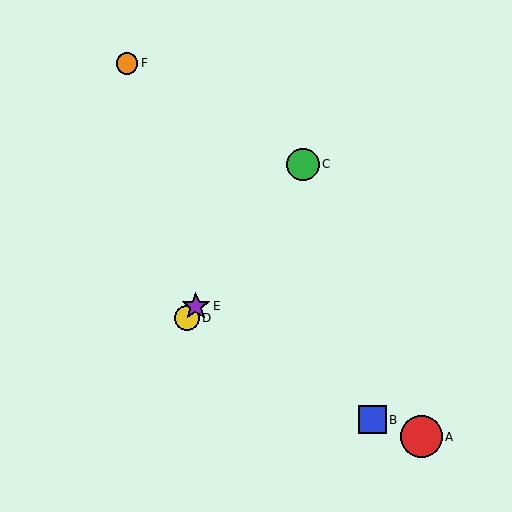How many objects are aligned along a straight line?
3 objects (C, D, E) are aligned along a straight line.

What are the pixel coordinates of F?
Object F is at (127, 63).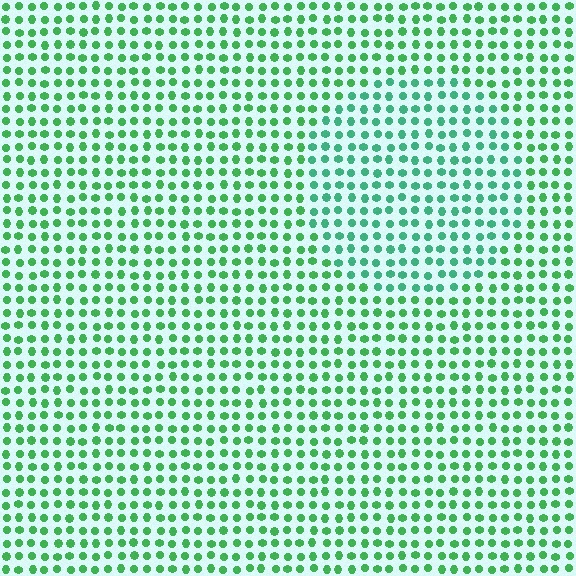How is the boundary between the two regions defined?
The boundary is defined purely by a slight shift in hue (about 24 degrees). Spacing, size, and orientation are identical on both sides.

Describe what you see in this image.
The image is filled with small green elements in a uniform arrangement. A circle-shaped region is visible where the elements are tinted to a slightly different hue, forming a subtle color boundary.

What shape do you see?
I see a circle.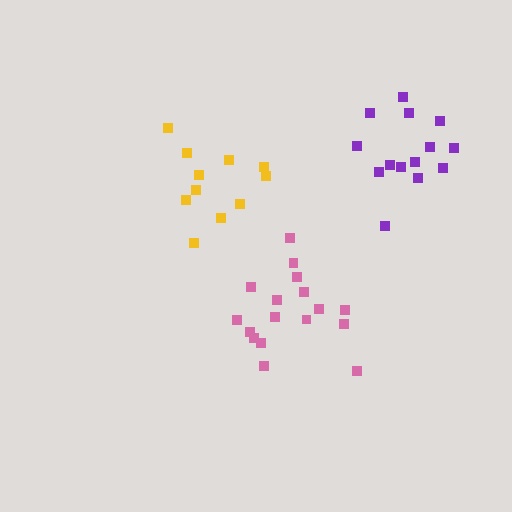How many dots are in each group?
Group 1: 17 dots, Group 2: 14 dots, Group 3: 11 dots (42 total).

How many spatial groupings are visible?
There are 3 spatial groupings.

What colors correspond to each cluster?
The clusters are colored: pink, purple, yellow.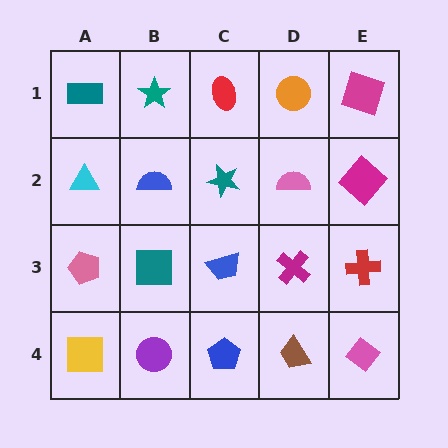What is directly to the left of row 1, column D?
A red ellipse.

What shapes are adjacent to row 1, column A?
A cyan triangle (row 2, column A), a teal star (row 1, column B).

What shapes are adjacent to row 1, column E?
A magenta diamond (row 2, column E), an orange circle (row 1, column D).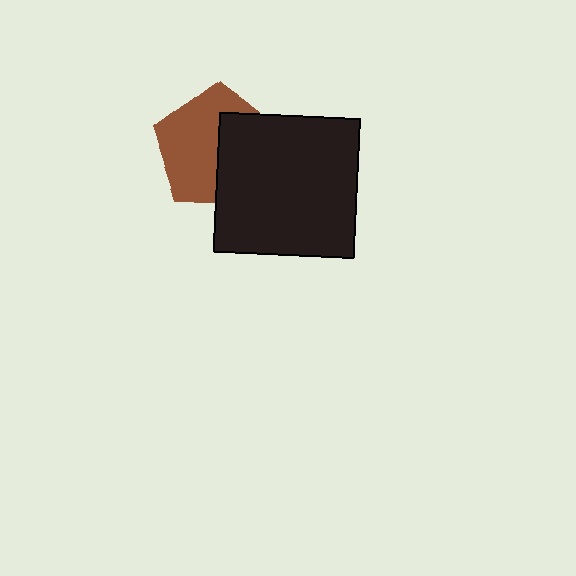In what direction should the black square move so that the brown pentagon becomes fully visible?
The black square should move right. That is the shortest direction to clear the overlap and leave the brown pentagon fully visible.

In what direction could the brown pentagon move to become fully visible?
The brown pentagon could move left. That would shift it out from behind the black square entirely.